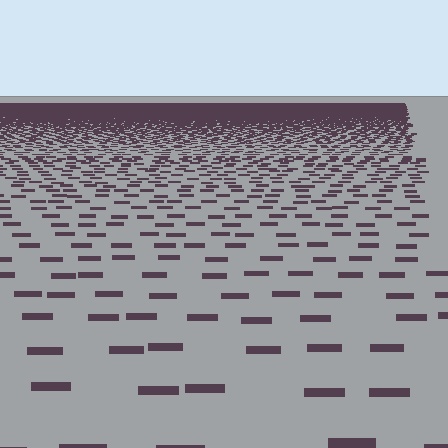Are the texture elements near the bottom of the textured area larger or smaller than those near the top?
Larger. Near the bottom, elements are closer to the viewer and appear at a bigger on-screen size.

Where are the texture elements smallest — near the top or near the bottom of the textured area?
Near the top.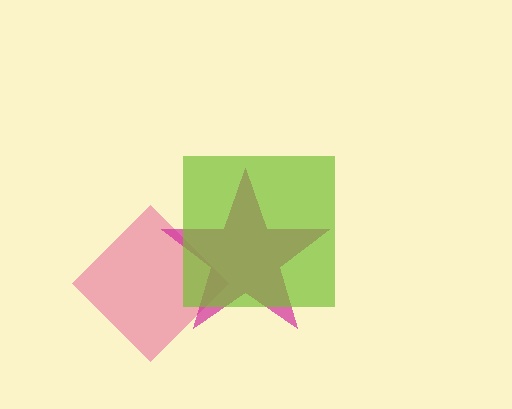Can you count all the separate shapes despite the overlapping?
Yes, there are 3 separate shapes.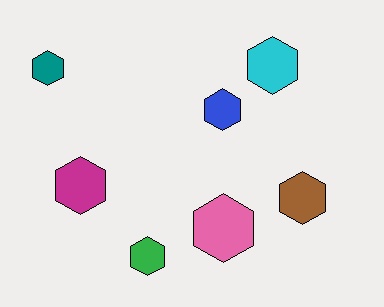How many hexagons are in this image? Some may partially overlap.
There are 7 hexagons.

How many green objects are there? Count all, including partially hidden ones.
There is 1 green object.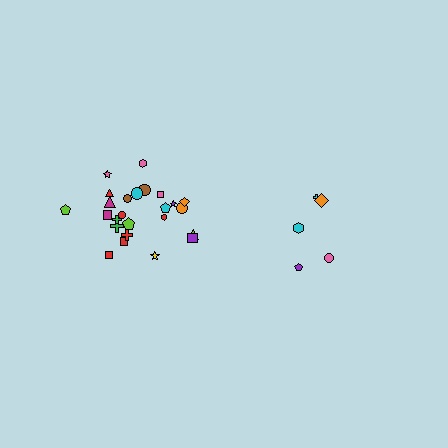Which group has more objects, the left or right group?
The left group.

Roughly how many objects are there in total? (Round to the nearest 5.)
Roughly 30 objects in total.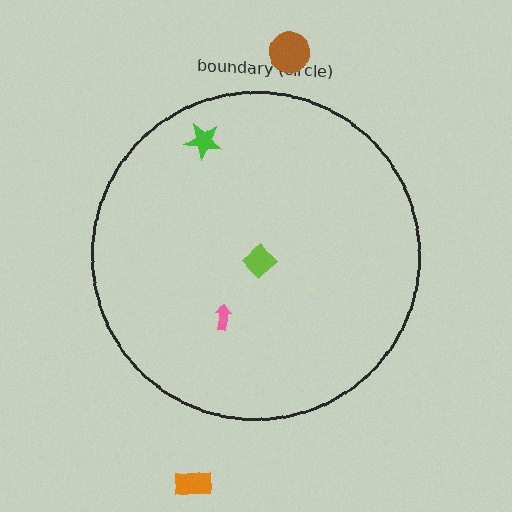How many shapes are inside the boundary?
3 inside, 2 outside.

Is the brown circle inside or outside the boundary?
Outside.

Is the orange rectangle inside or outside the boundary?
Outside.